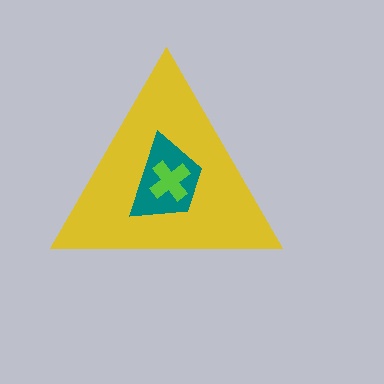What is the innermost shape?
The lime cross.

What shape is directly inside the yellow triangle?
The teal trapezoid.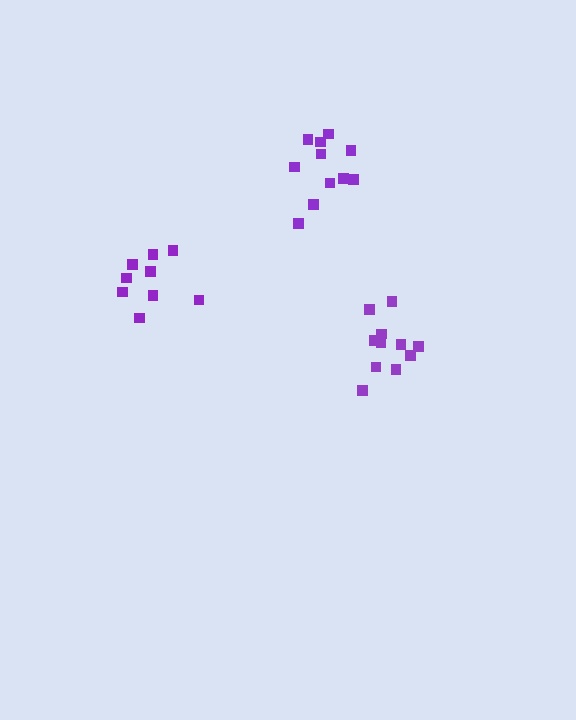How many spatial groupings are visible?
There are 3 spatial groupings.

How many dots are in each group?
Group 1: 9 dots, Group 2: 11 dots, Group 3: 11 dots (31 total).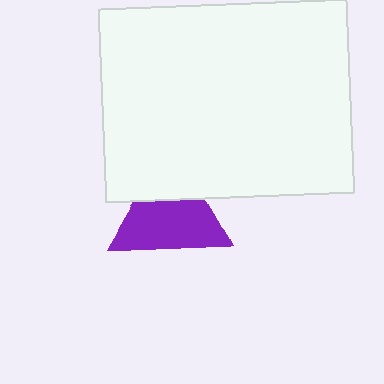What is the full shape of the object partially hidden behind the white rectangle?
The partially hidden object is a purple triangle.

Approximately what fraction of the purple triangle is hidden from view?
Roughly 32% of the purple triangle is hidden behind the white rectangle.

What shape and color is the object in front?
The object in front is a white rectangle.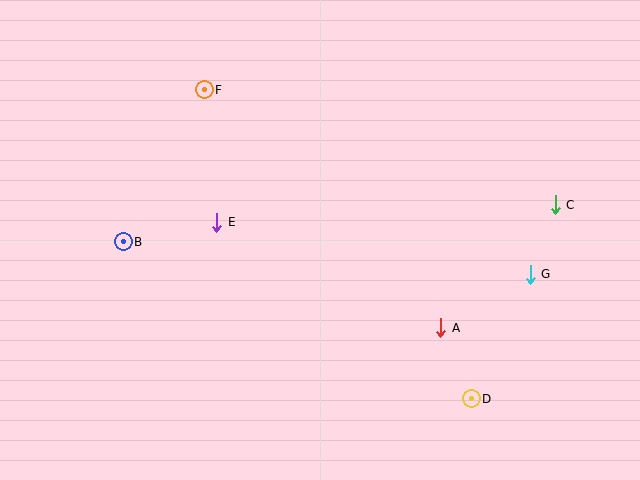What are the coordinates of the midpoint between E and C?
The midpoint between E and C is at (386, 213).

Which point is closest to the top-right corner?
Point C is closest to the top-right corner.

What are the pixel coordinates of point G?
Point G is at (530, 274).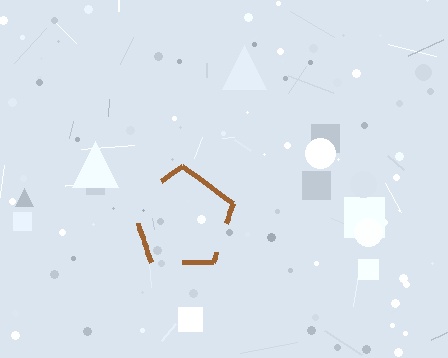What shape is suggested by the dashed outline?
The dashed outline suggests a pentagon.